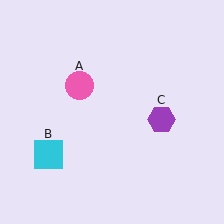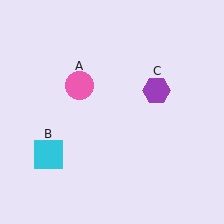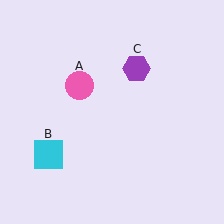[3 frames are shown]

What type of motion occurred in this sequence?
The purple hexagon (object C) rotated counterclockwise around the center of the scene.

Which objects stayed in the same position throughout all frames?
Pink circle (object A) and cyan square (object B) remained stationary.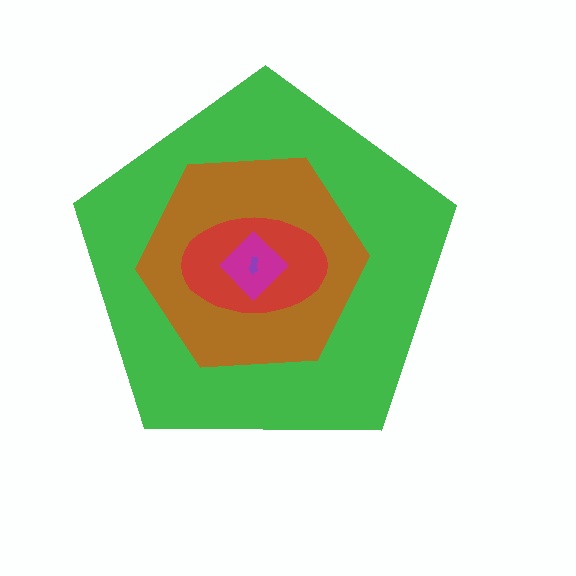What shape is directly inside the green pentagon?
The brown hexagon.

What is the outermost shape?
The green pentagon.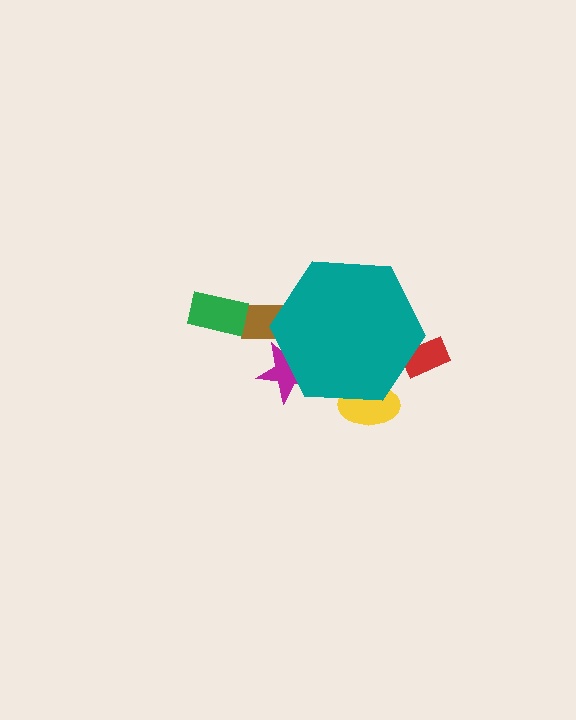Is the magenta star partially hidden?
Yes, the magenta star is partially hidden behind the teal hexagon.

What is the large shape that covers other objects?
A teal hexagon.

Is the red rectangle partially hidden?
Yes, the red rectangle is partially hidden behind the teal hexagon.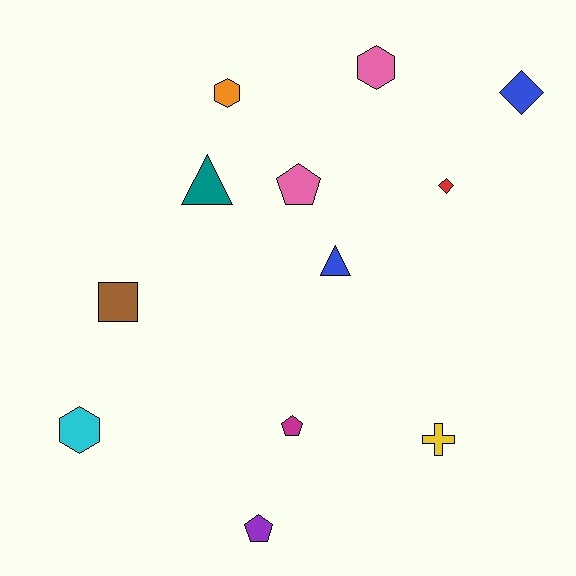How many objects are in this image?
There are 12 objects.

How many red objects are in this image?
There is 1 red object.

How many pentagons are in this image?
There are 3 pentagons.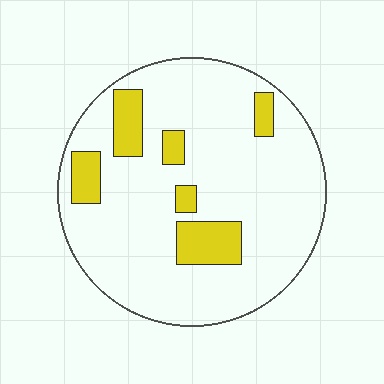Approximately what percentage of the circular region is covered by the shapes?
Approximately 15%.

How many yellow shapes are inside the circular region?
6.